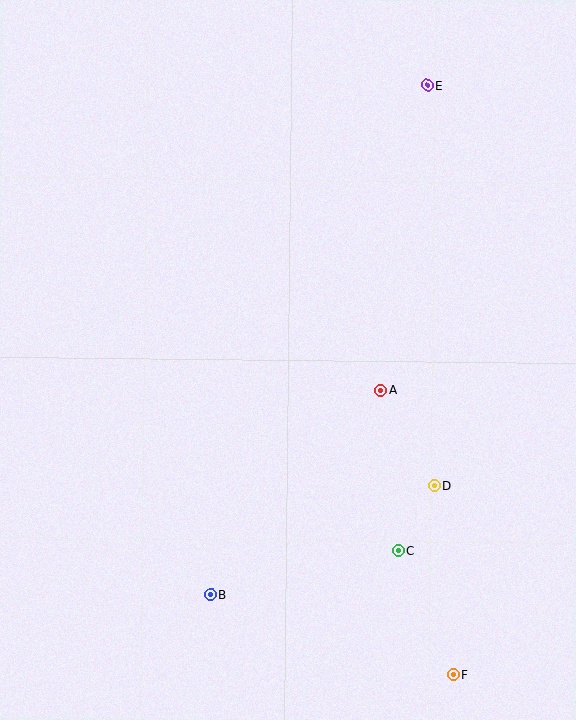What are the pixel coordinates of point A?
Point A is at (380, 390).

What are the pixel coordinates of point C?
Point C is at (398, 551).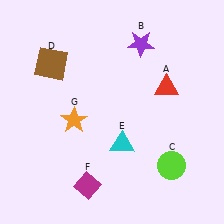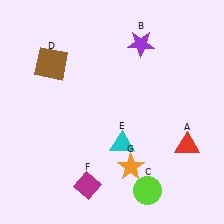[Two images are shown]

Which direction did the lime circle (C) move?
The lime circle (C) moved down.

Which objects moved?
The objects that moved are: the red triangle (A), the lime circle (C), the orange star (G).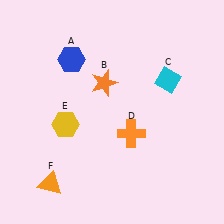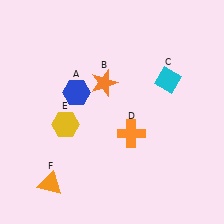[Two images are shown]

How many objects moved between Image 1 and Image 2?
1 object moved between the two images.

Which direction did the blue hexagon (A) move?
The blue hexagon (A) moved down.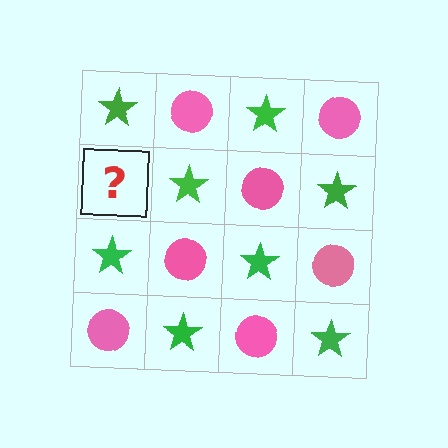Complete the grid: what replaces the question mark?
The question mark should be replaced with a pink circle.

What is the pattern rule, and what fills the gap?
The rule is that it alternates green star and pink circle in a checkerboard pattern. The gap should be filled with a pink circle.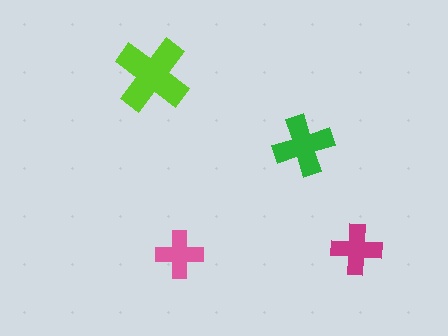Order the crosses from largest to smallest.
the lime one, the green one, the magenta one, the pink one.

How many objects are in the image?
There are 4 objects in the image.